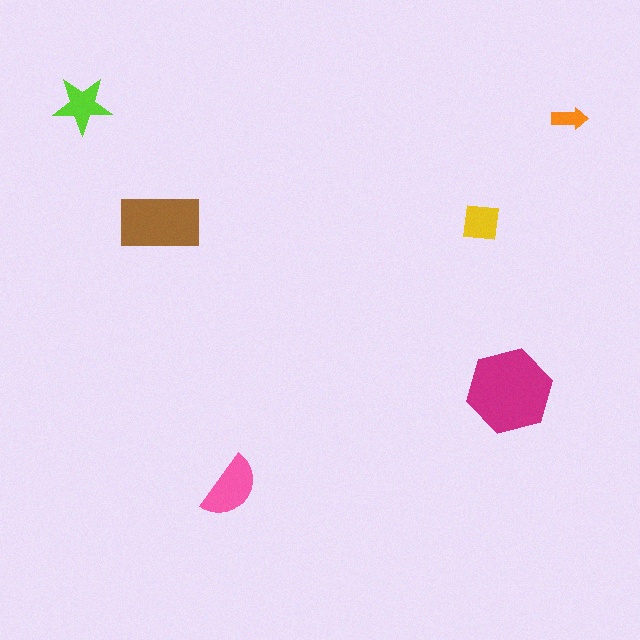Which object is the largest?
The magenta hexagon.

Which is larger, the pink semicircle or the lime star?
The pink semicircle.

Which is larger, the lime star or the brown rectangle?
The brown rectangle.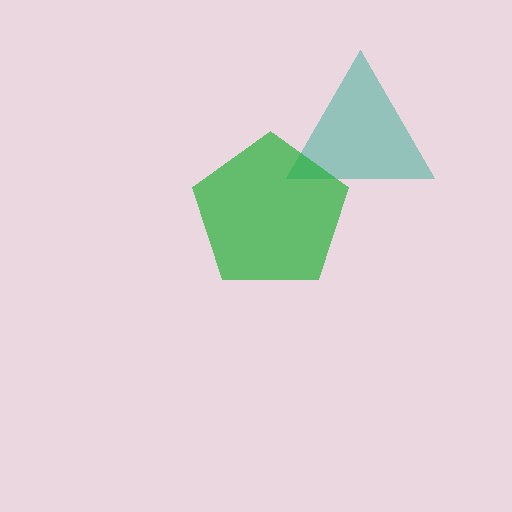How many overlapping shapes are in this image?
There are 2 overlapping shapes in the image.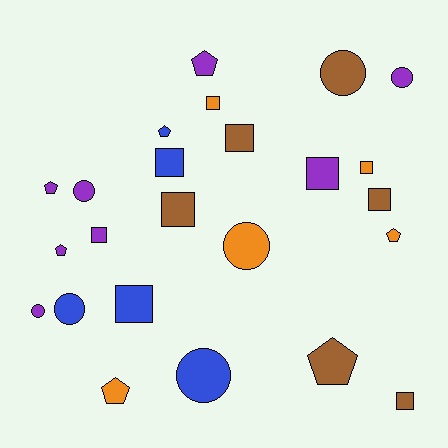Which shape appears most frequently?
Square, with 10 objects.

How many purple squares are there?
There are 2 purple squares.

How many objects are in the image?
There are 24 objects.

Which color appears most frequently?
Purple, with 8 objects.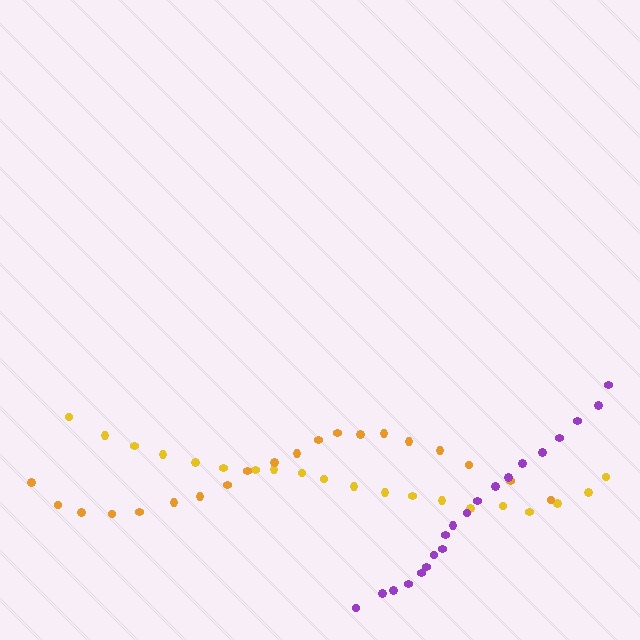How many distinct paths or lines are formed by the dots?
There are 3 distinct paths.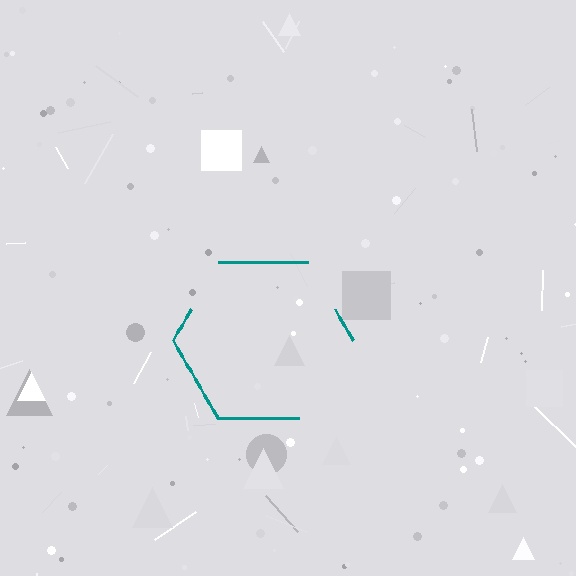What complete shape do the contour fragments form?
The contour fragments form a hexagon.